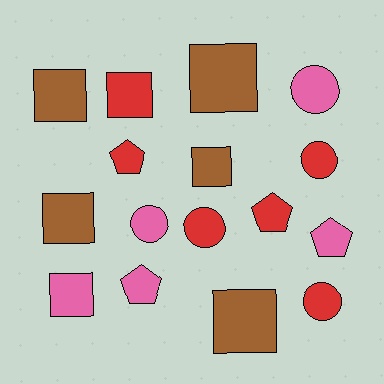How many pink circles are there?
There are 2 pink circles.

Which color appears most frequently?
Red, with 6 objects.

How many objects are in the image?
There are 16 objects.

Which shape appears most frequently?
Square, with 7 objects.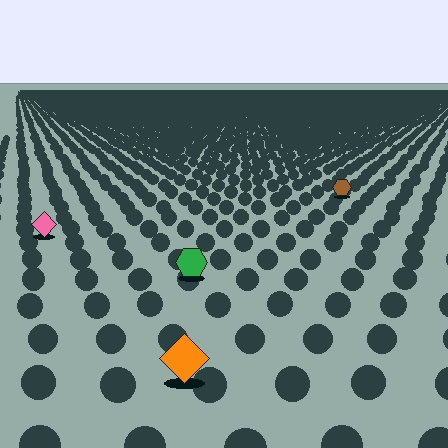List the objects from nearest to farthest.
From nearest to farthest: the orange diamond, the green hexagon, the pink diamond, the brown hexagon.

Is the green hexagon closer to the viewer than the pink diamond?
Yes. The green hexagon is closer — you can tell from the texture gradient: the ground texture is coarser near it.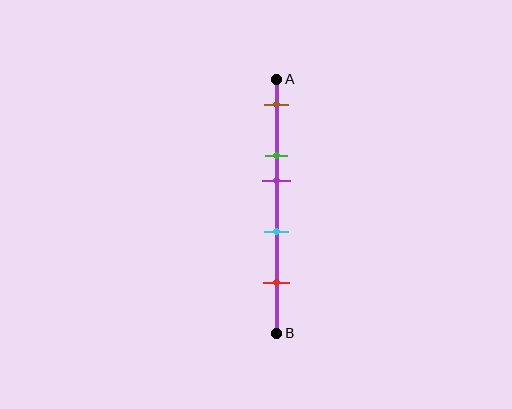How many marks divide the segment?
There are 5 marks dividing the segment.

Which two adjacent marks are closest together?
The green and purple marks are the closest adjacent pair.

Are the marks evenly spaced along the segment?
No, the marks are not evenly spaced.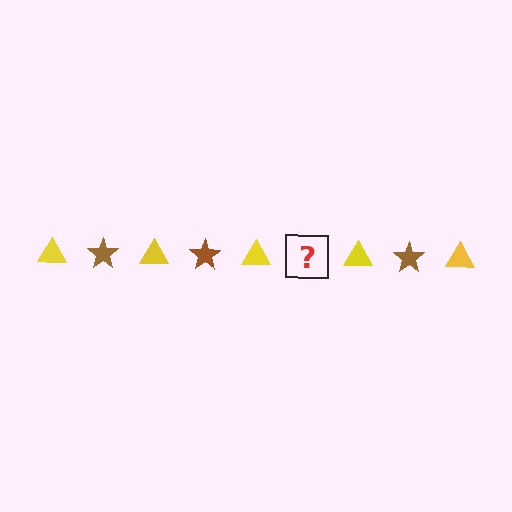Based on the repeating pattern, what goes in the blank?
The blank should be a brown star.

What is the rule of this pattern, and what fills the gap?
The rule is that the pattern alternates between yellow triangle and brown star. The gap should be filled with a brown star.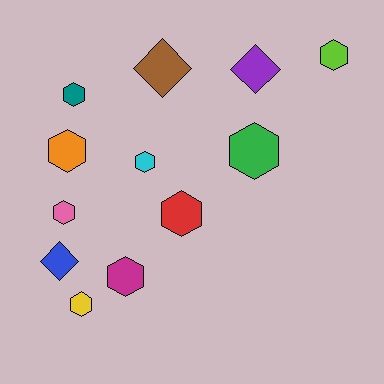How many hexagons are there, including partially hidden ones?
There are 9 hexagons.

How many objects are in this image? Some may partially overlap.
There are 12 objects.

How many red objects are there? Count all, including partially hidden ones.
There is 1 red object.